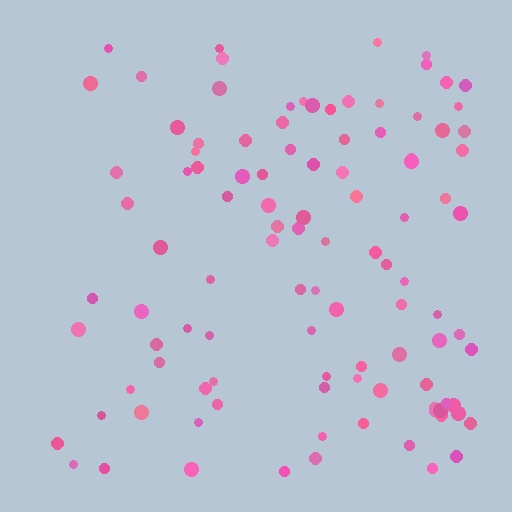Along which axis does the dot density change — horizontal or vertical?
Horizontal.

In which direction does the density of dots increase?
From left to right, with the right side densest.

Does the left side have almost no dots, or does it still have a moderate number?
Still a moderate number, just noticeably fewer than the right.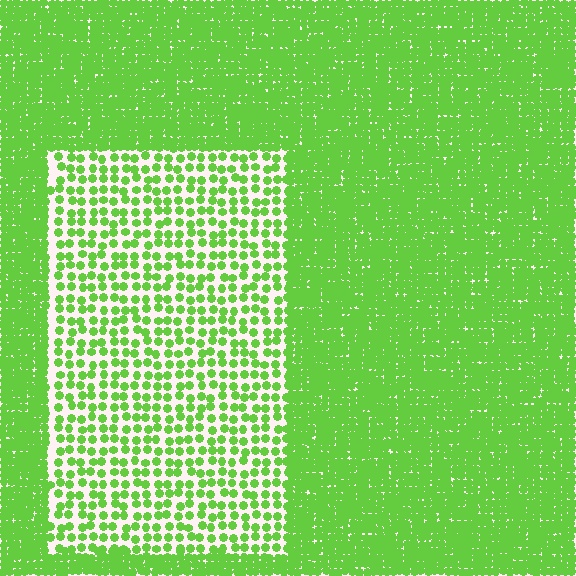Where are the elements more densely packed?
The elements are more densely packed outside the rectangle boundary.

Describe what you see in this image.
The image contains small lime elements arranged at two different densities. A rectangle-shaped region is visible where the elements are less densely packed than the surrounding area.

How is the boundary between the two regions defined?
The boundary is defined by a change in element density (approximately 2.5x ratio). All elements are the same color, size, and shape.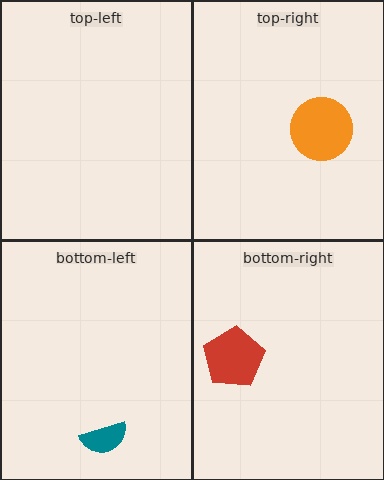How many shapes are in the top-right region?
1.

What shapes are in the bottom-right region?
The red pentagon.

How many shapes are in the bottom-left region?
1.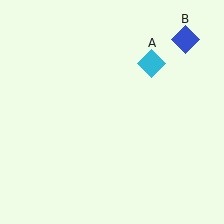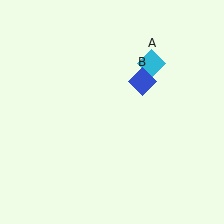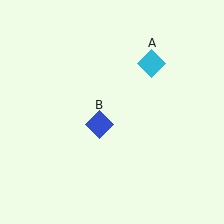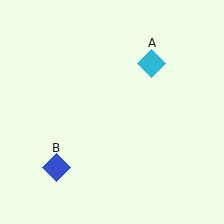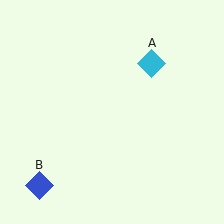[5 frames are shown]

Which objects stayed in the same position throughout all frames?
Cyan diamond (object A) remained stationary.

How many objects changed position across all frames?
1 object changed position: blue diamond (object B).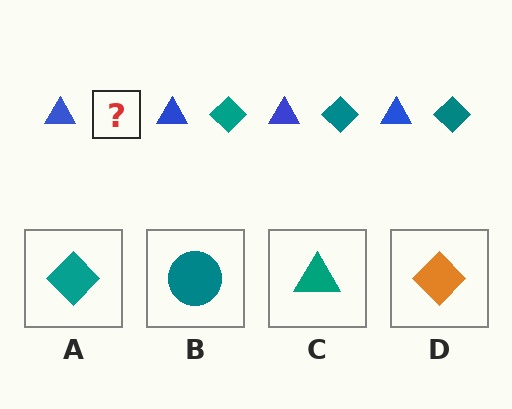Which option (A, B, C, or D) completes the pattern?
A.